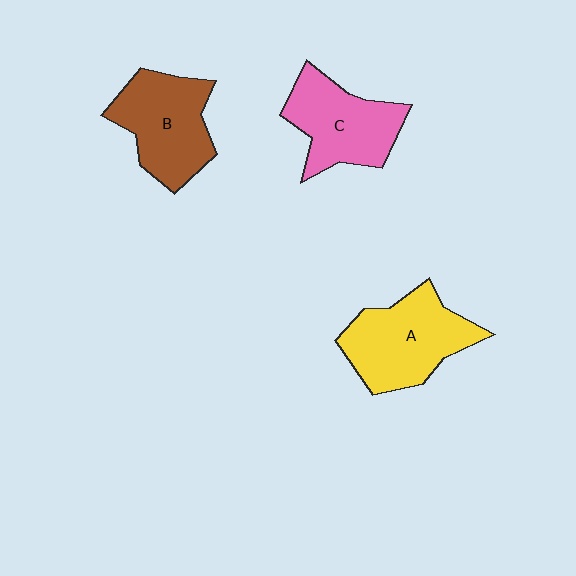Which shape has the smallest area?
Shape C (pink).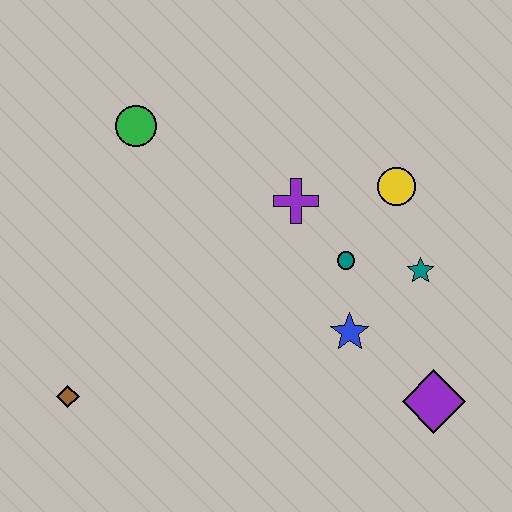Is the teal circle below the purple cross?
Yes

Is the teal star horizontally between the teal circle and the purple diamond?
Yes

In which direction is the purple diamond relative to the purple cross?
The purple diamond is below the purple cross.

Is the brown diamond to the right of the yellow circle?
No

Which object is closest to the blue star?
The teal circle is closest to the blue star.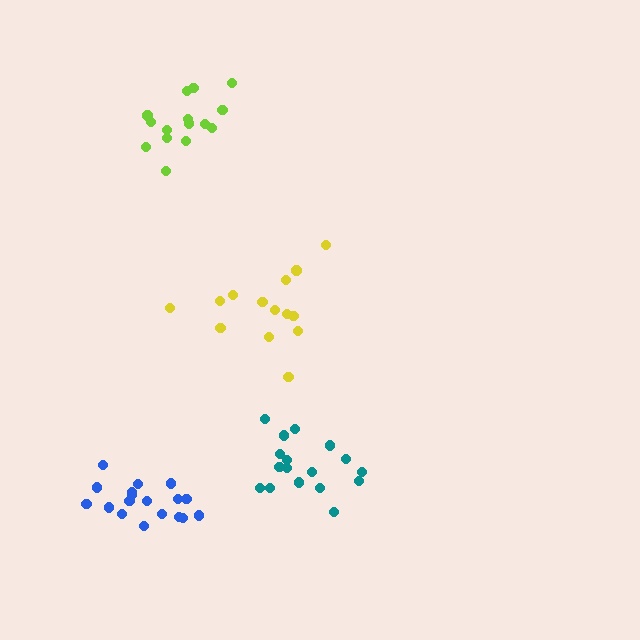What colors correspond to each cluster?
The clusters are colored: yellow, teal, blue, lime.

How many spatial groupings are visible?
There are 4 spatial groupings.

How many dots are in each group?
Group 1: 16 dots, Group 2: 18 dots, Group 3: 18 dots, Group 4: 15 dots (67 total).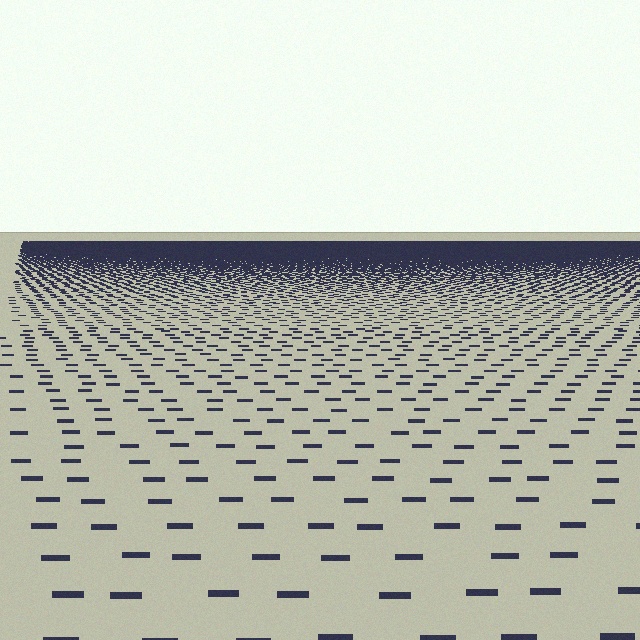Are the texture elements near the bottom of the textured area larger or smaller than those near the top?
Larger. Near the bottom, elements are closer to the viewer and appear at a bigger on-screen size.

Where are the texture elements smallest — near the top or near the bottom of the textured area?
Near the top.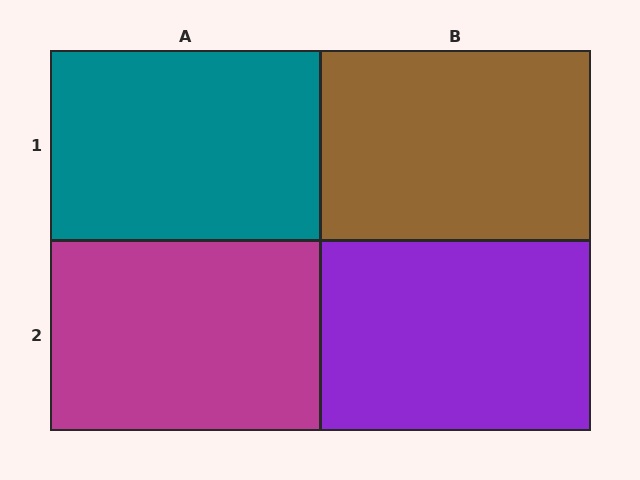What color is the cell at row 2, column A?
Magenta.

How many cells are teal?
1 cell is teal.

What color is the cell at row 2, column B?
Purple.